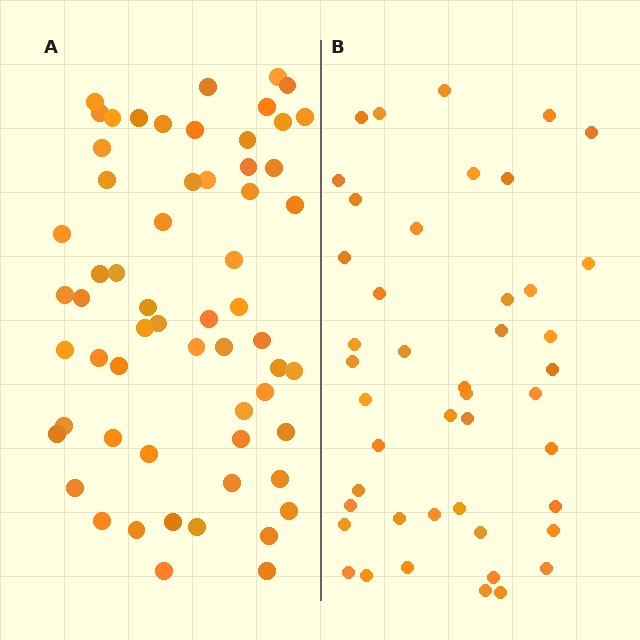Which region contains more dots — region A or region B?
Region A (the left region) has more dots.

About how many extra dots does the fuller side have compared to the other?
Region A has approximately 15 more dots than region B.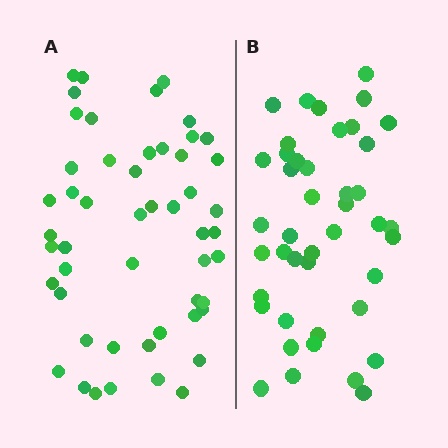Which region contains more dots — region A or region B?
Region A (the left region) has more dots.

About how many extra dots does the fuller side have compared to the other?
Region A has roughly 8 or so more dots than region B.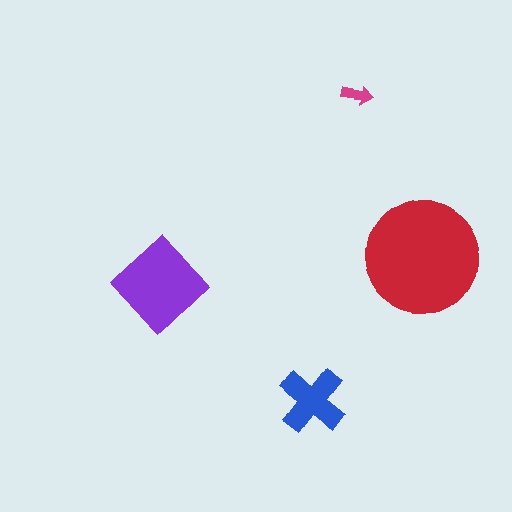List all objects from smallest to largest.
The magenta arrow, the blue cross, the purple diamond, the red circle.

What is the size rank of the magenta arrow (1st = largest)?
4th.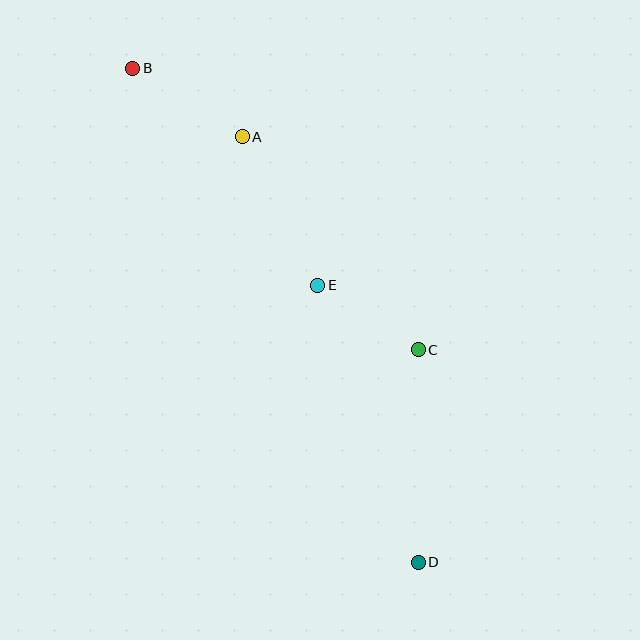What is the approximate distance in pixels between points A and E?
The distance between A and E is approximately 166 pixels.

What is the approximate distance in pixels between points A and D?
The distance between A and D is approximately 460 pixels.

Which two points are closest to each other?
Points C and E are closest to each other.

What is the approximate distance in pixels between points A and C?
The distance between A and C is approximately 276 pixels.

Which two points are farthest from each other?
Points B and D are farthest from each other.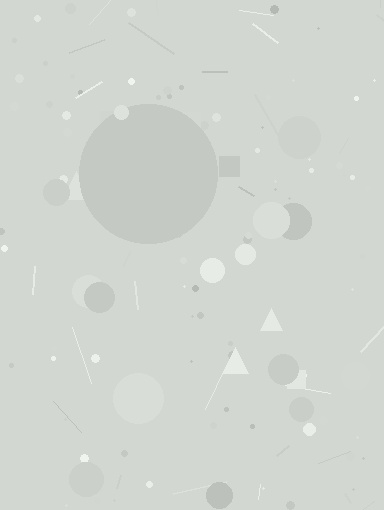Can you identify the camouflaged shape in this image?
The camouflaged shape is a circle.